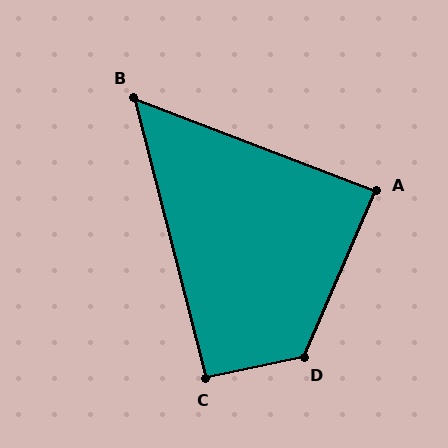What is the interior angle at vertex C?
Approximately 92 degrees (approximately right).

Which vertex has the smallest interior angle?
B, at approximately 55 degrees.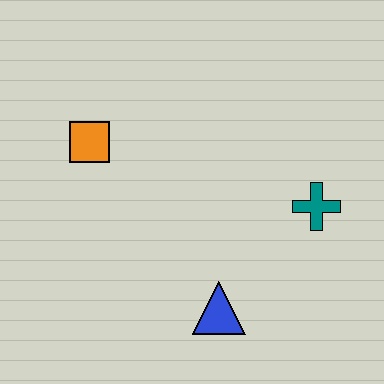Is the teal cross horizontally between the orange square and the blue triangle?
No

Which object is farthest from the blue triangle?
The orange square is farthest from the blue triangle.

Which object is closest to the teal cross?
The blue triangle is closest to the teal cross.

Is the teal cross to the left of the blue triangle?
No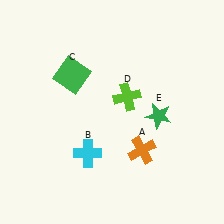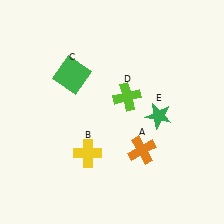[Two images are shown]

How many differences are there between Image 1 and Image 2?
There is 1 difference between the two images.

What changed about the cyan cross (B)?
In Image 1, B is cyan. In Image 2, it changed to yellow.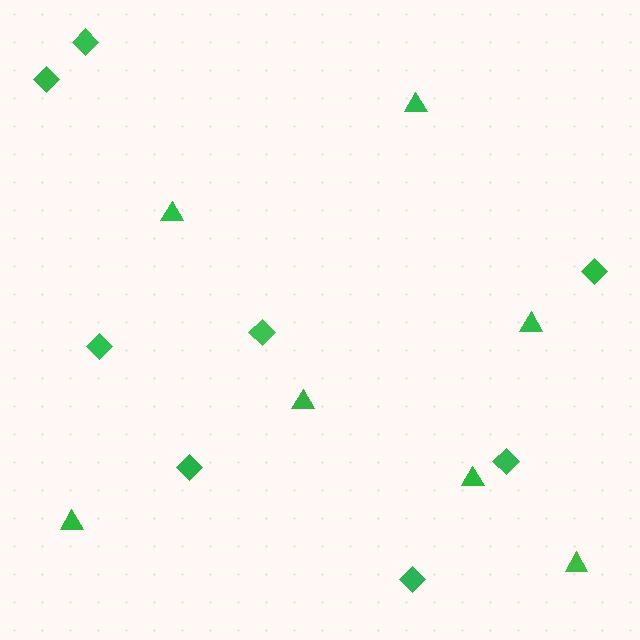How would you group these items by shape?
There are 2 groups: one group of triangles (7) and one group of diamonds (8).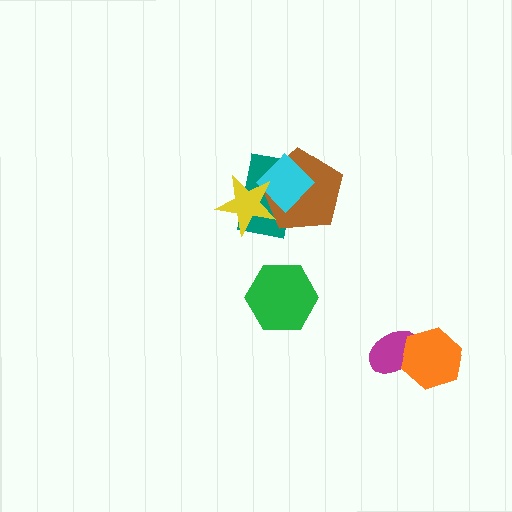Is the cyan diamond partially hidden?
Yes, it is partially covered by another shape.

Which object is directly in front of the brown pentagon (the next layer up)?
The cyan diamond is directly in front of the brown pentagon.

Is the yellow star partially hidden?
No, no other shape covers it.